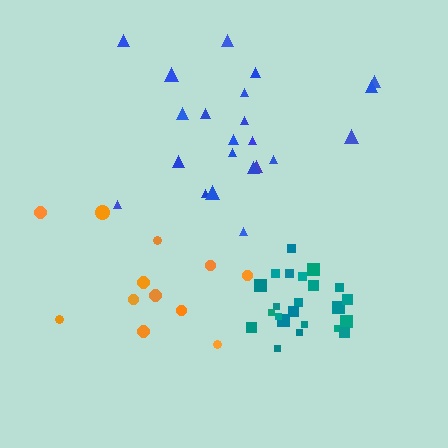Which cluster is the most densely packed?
Teal.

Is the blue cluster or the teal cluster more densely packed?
Teal.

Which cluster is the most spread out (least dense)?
Orange.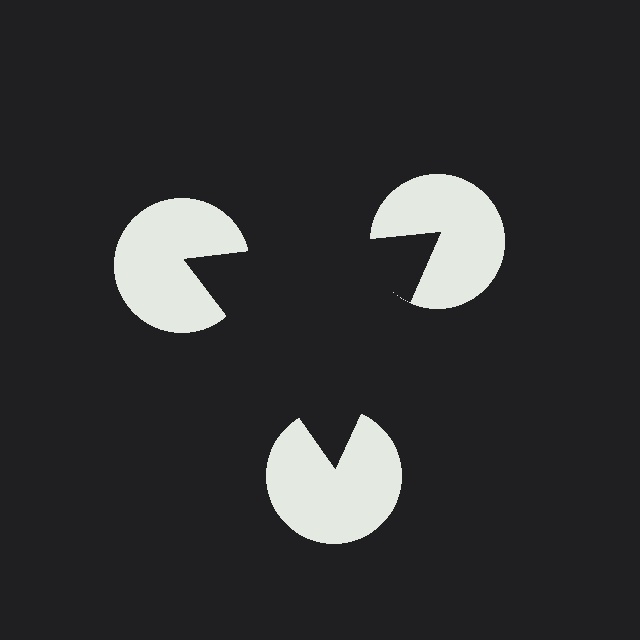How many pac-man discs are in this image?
There are 3 — one at each vertex of the illusory triangle.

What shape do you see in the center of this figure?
An illusory triangle — its edges are inferred from the aligned wedge cuts in the pac-man discs, not physically drawn.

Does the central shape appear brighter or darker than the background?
It typically appears slightly darker than the background, even though no actual brightness change is drawn.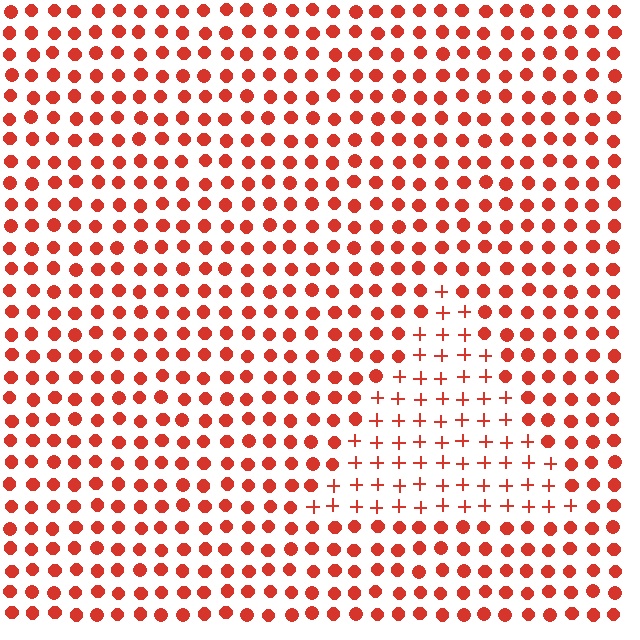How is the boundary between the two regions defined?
The boundary is defined by a change in element shape: plus signs inside vs. circles outside. All elements share the same color and spacing.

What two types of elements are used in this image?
The image uses plus signs inside the triangle region and circles outside it.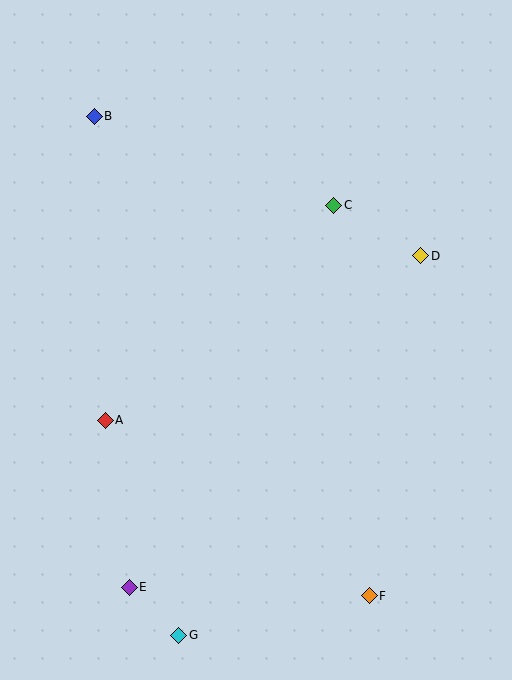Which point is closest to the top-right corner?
Point D is closest to the top-right corner.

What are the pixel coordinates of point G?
Point G is at (179, 635).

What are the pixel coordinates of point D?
Point D is at (421, 256).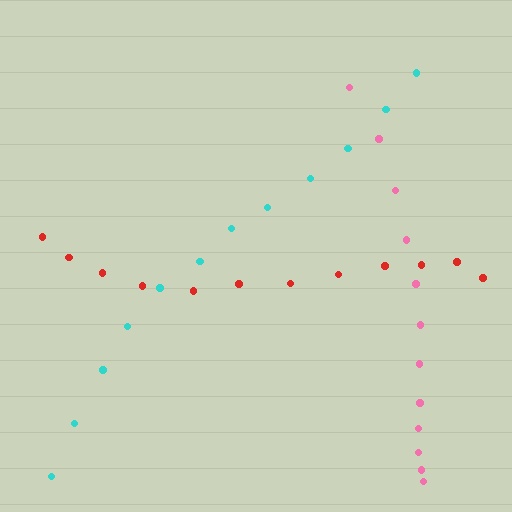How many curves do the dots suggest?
There are 3 distinct paths.